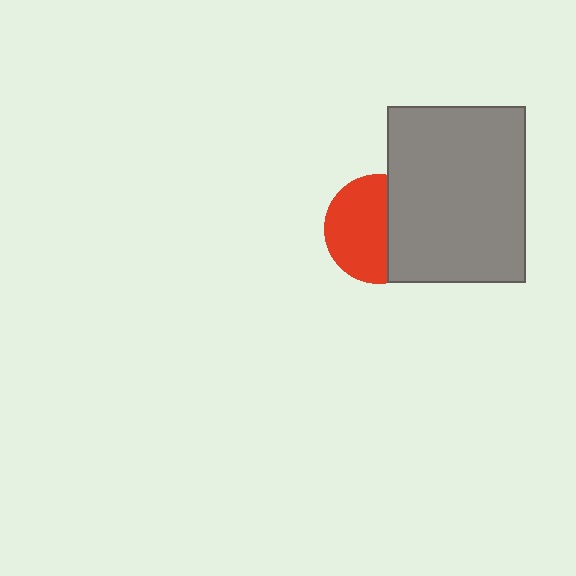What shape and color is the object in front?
The object in front is a gray rectangle.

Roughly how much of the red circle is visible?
About half of it is visible (roughly 60%).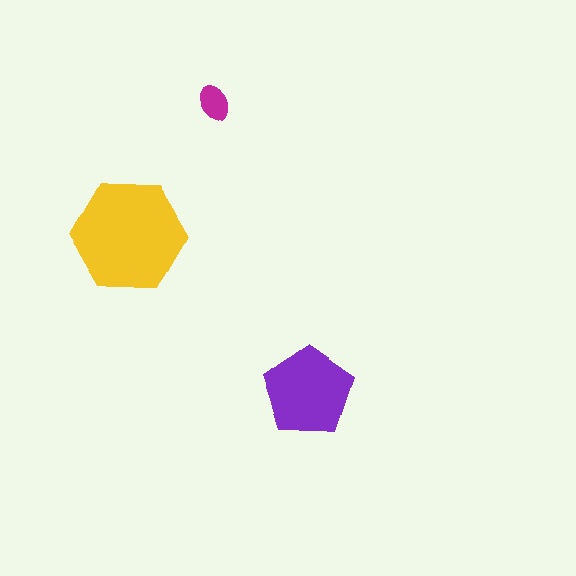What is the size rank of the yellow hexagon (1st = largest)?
1st.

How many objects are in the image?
There are 3 objects in the image.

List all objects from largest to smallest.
The yellow hexagon, the purple pentagon, the magenta ellipse.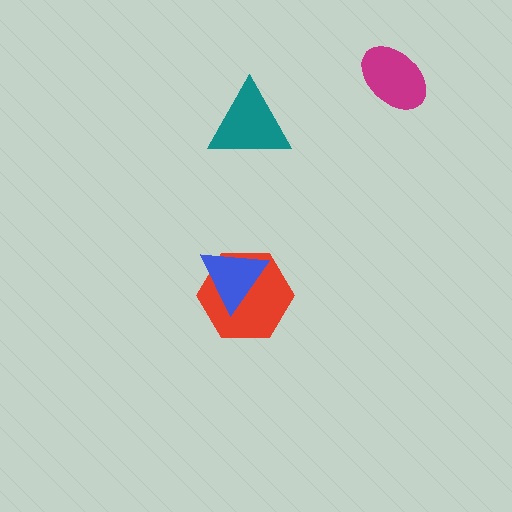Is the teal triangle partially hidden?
No, no other shape covers it.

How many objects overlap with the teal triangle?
0 objects overlap with the teal triangle.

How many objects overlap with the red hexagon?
1 object overlaps with the red hexagon.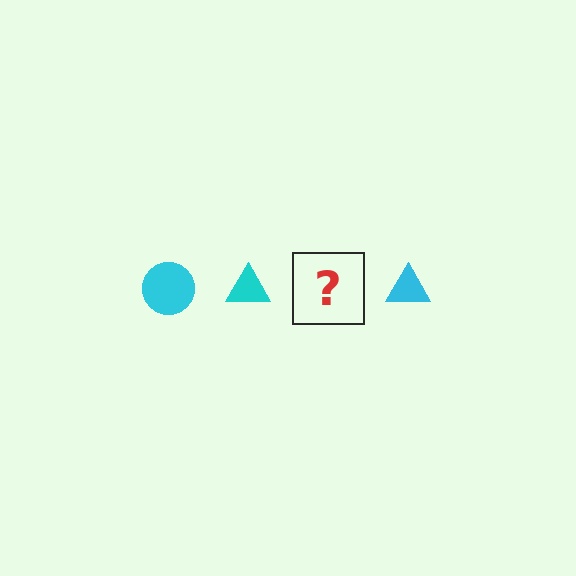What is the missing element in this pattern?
The missing element is a cyan circle.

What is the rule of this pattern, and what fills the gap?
The rule is that the pattern cycles through circle, triangle shapes in cyan. The gap should be filled with a cyan circle.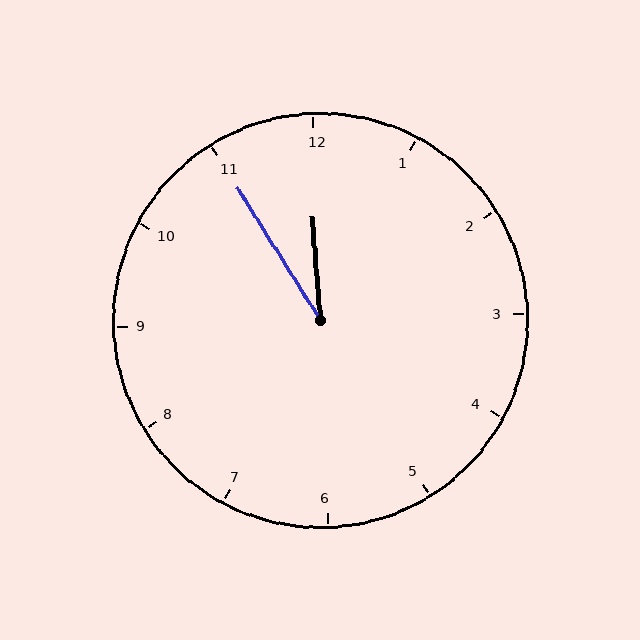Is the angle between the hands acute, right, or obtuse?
It is acute.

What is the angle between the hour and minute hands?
Approximately 28 degrees.